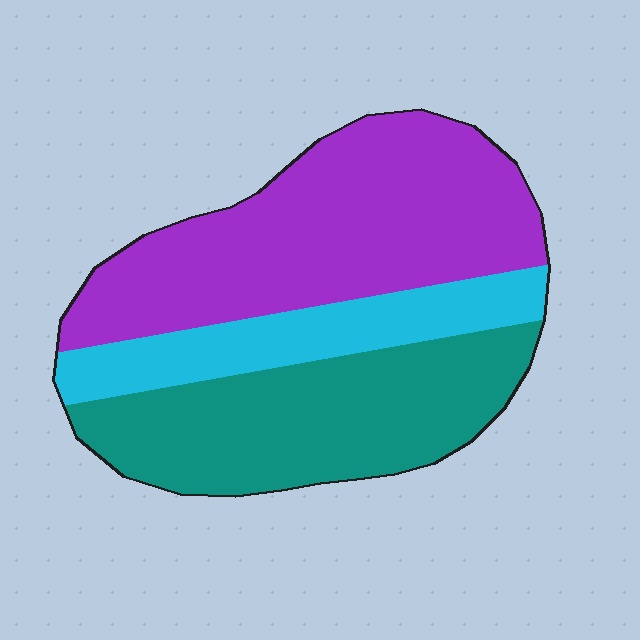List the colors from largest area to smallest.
From largest to smallest: purple, teal, cyan.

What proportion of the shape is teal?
Teal covers 35% of the shape.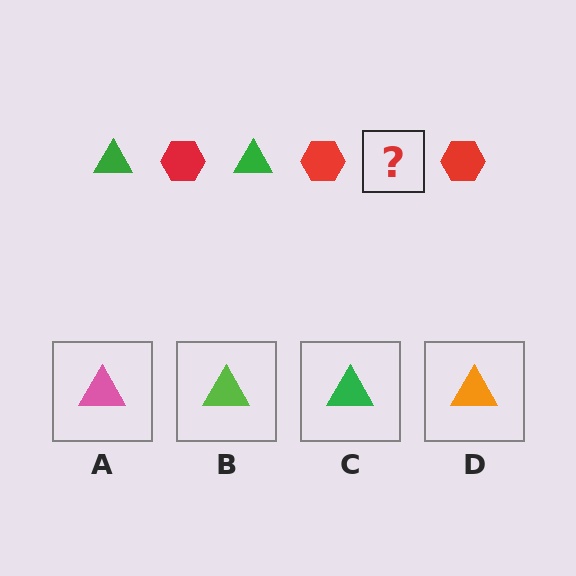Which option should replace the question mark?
Option C.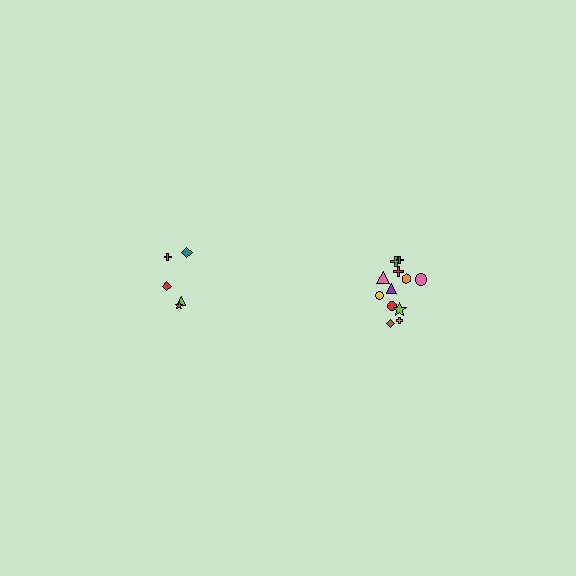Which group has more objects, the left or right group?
The right group.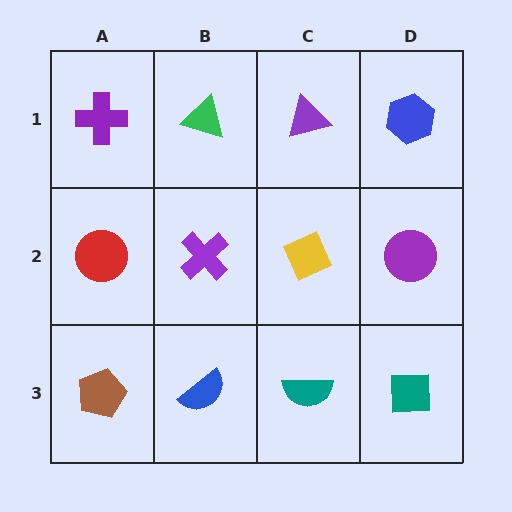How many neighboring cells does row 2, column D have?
3.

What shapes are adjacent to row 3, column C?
A yellow diamond (row 2, column C), a blue semicircle (row 3, column B), a teal square (row 3, column D).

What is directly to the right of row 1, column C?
A blue hexagon.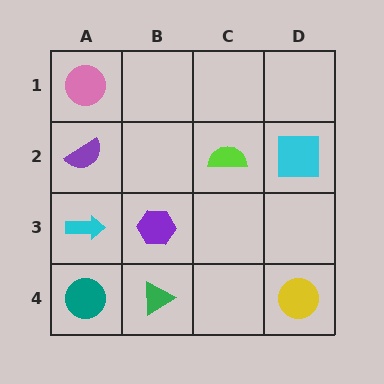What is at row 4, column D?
A yellow circle.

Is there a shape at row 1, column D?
No, that cell is empty.